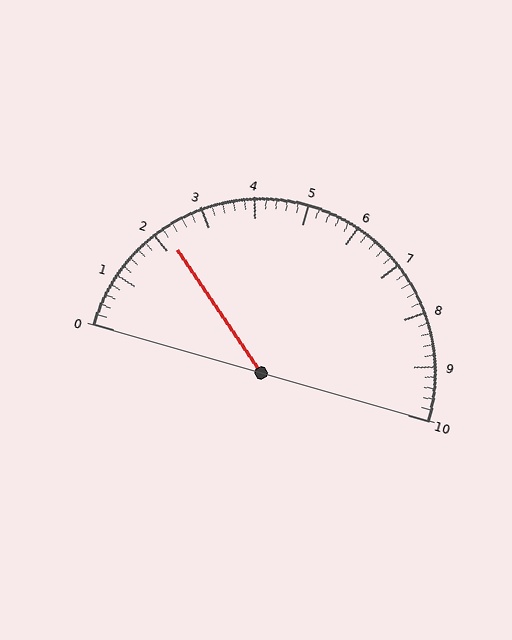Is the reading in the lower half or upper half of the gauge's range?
The reading is in the lower half of the range (0 to 10).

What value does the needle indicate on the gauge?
The needle indicates approximately 2.2.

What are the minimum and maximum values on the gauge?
The gauge ranges from 0 to 10.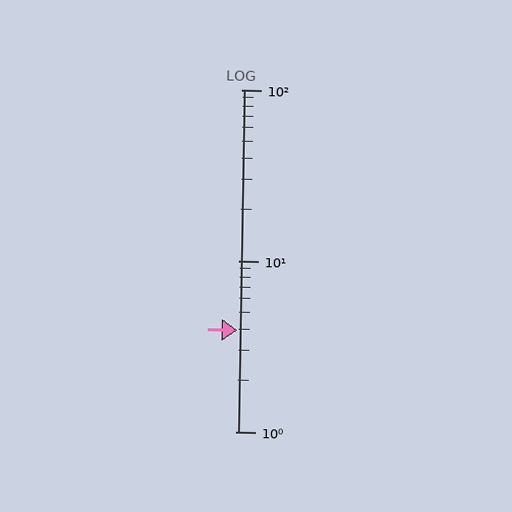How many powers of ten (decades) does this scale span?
The scale spans 2 decades, from 1 to 100.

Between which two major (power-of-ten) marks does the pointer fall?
The pointer is between 1 and 10.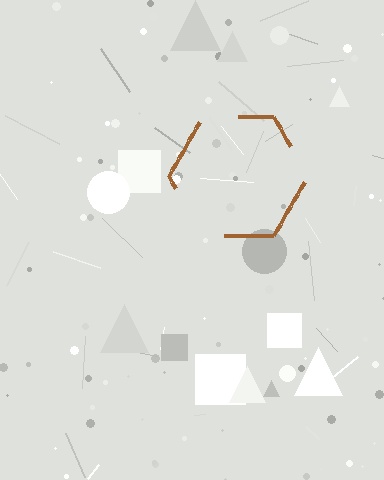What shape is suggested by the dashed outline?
The dashed outline suggests a hexagon.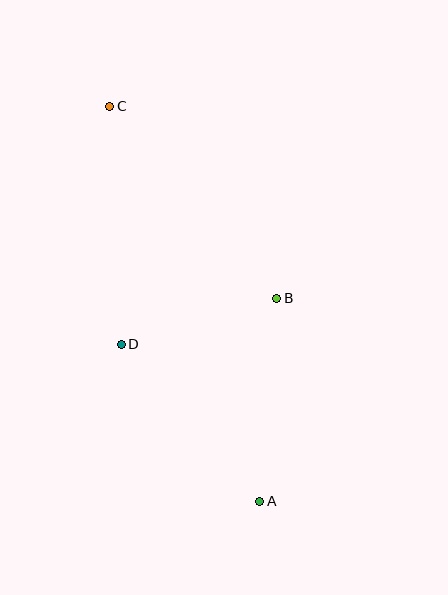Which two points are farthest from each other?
Points A and C are farthest from each other.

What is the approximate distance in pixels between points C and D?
The distance between C and D is approximately 239 pixels.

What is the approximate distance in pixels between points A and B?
The distance between A and B is approximately 204 pixels.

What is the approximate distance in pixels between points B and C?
The distance between B and C is approximately 255 pixels.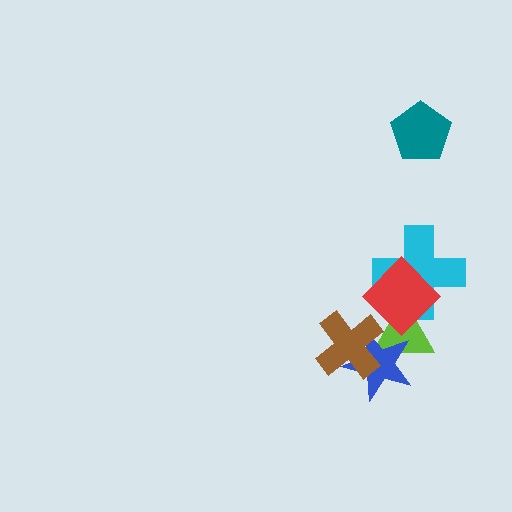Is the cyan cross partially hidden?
Yes, it is partially covered by another shape.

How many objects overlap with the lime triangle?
4 objects overlap with the lime triangle.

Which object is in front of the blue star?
The brown cross is in front of the blue star.